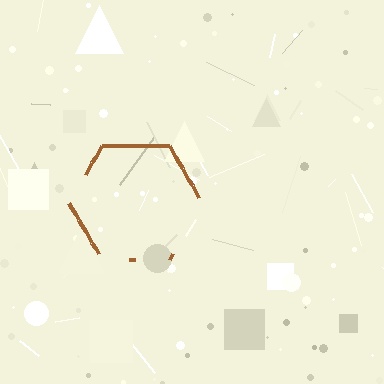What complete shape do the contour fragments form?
The contour fragments form a hexagon.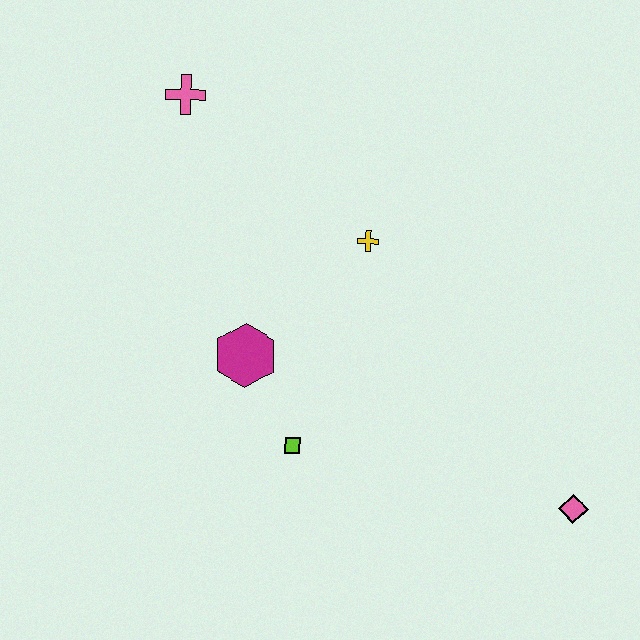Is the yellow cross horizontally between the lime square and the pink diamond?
Yes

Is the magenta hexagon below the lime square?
No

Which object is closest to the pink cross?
The yellow cross is closest to the pink cross.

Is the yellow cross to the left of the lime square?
No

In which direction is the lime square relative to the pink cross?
The lime square is below the pink cross.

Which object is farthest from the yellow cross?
The pink diamond is farthest from the yellow cross.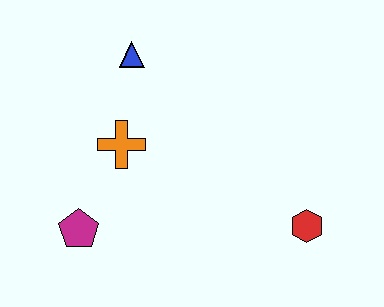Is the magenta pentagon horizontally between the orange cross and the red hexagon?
No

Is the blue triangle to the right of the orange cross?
Yes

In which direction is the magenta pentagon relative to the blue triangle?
The magenta pentagon is below the blue triangle.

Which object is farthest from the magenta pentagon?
The red hexagon is farthest from the magenta pentagon.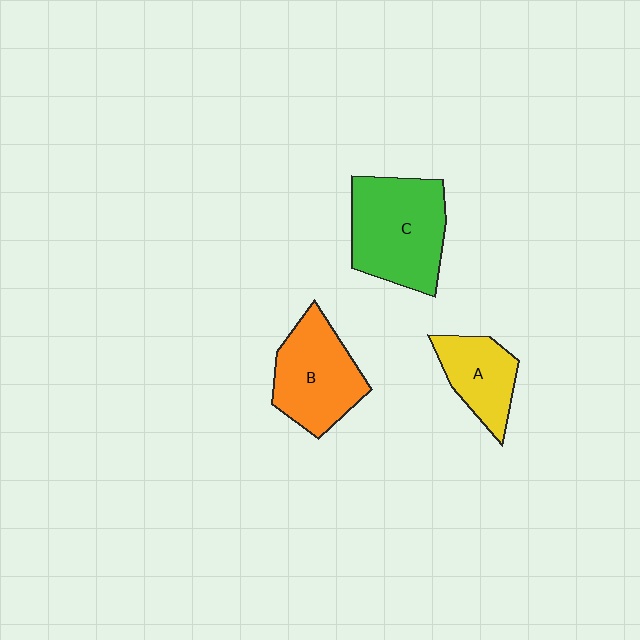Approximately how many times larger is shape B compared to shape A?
Approximately 1.4 times.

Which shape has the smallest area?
Shape A (yellow).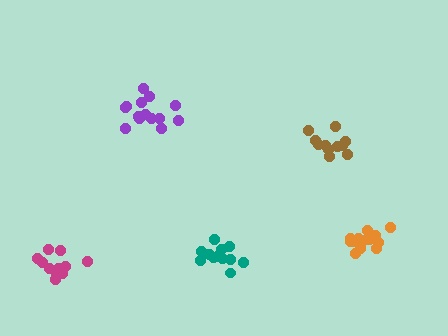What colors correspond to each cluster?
The clusters are colored: purple, orange, teal, brown, magenta.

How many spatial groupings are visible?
There are 5 spatial groupings.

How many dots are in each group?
Group 1: 14 dots, Group 2: 13 dots, Group 3: 12 dots, Group 4: 11 dots, Group 5: 11 dots (61 total).